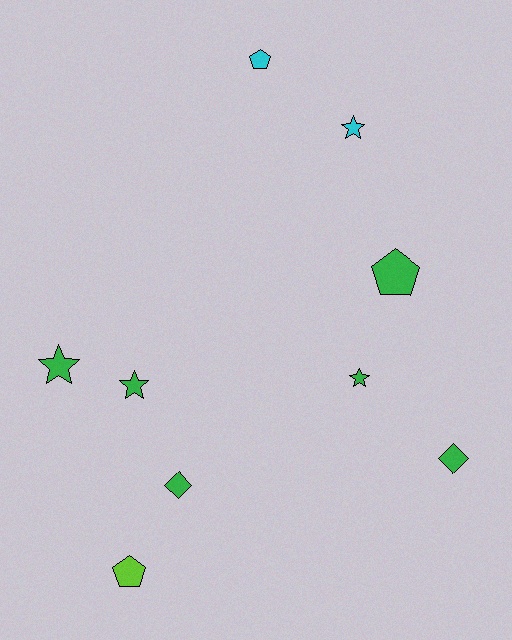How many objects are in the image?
There are 9 objects.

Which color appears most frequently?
Green, with 6 objects.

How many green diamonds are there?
There are 2 green diamonds.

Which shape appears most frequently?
Star, with 4 objects.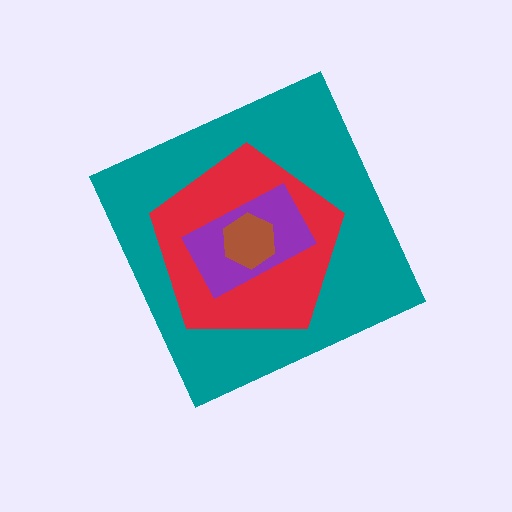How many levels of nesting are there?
4.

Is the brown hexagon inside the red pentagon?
Yes.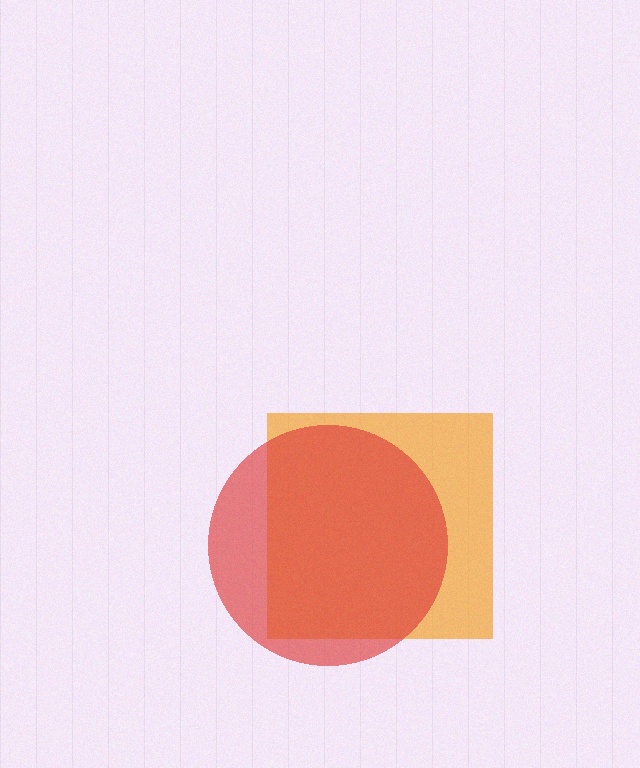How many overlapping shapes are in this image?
There are 2 overlapping shapes in the image.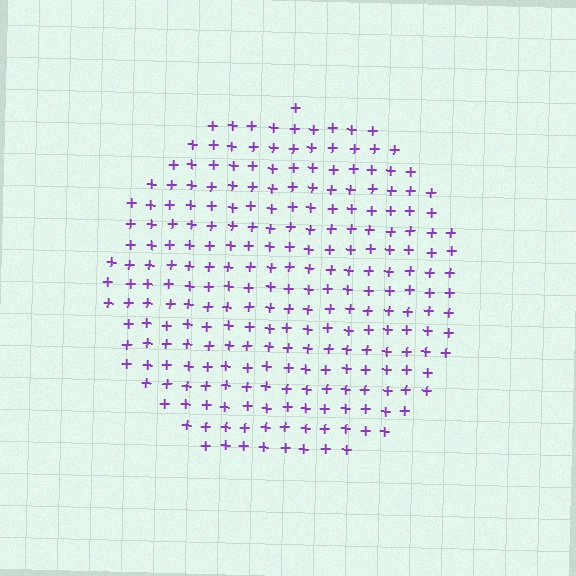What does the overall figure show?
The overall figure shows a circle.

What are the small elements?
The small elements are plus signs.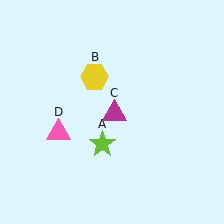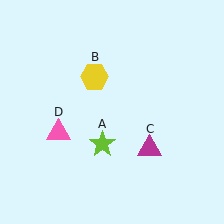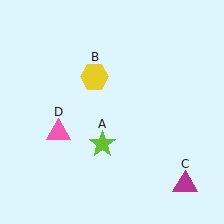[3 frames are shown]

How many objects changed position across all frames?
1 object changed position: magenta triangle (object C).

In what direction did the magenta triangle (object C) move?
The magenta triangle (object C) moved down and to the right.